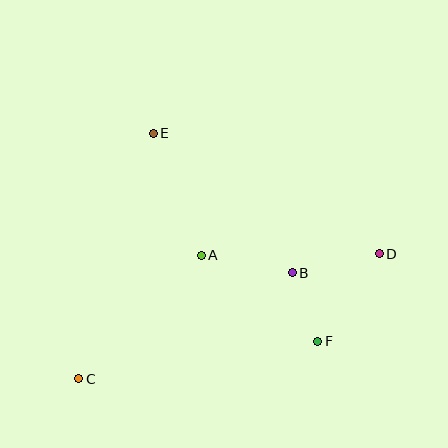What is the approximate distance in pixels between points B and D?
The distance between B and D is approximately 89 pixels.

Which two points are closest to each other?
Points B and F are closest to each other.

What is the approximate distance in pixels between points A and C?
The distance between A and C is approximately 174 pixels.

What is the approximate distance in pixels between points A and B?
The distance between A and B is approximately 93 pixels.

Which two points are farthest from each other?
Points C and D are farthest from each other.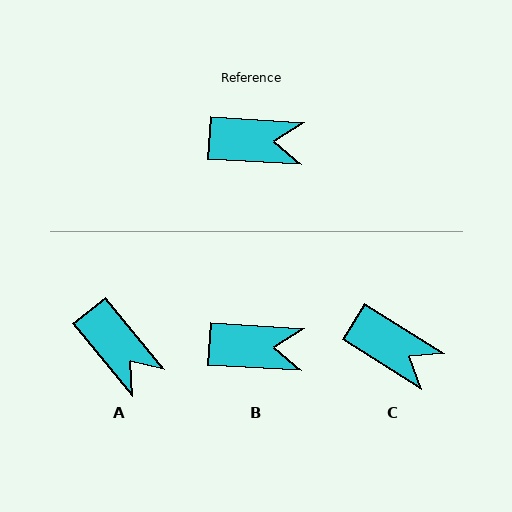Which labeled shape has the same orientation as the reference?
B.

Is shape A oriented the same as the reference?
No, it is off by about 47 degrees.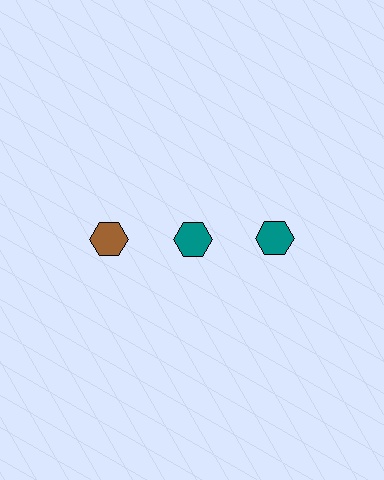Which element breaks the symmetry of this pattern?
The brown hexagon in the top row, leftmost column breaks the symmetry. All other shapes are teal hexagons.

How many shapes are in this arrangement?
There are 3 shapes arranged in a grid pattern.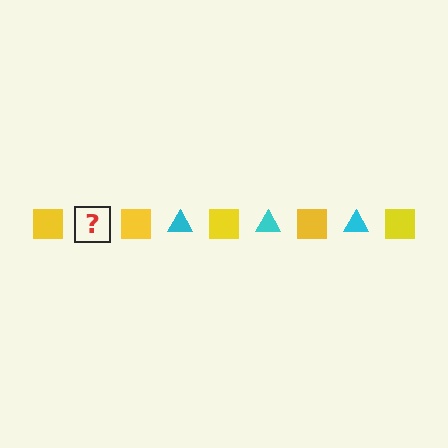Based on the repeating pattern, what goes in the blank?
The blank should be a cyan triangle.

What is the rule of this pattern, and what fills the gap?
The rule is that the pattern alternates between yellow square and cyan triangle. The gap should be filled with a cyan triangle.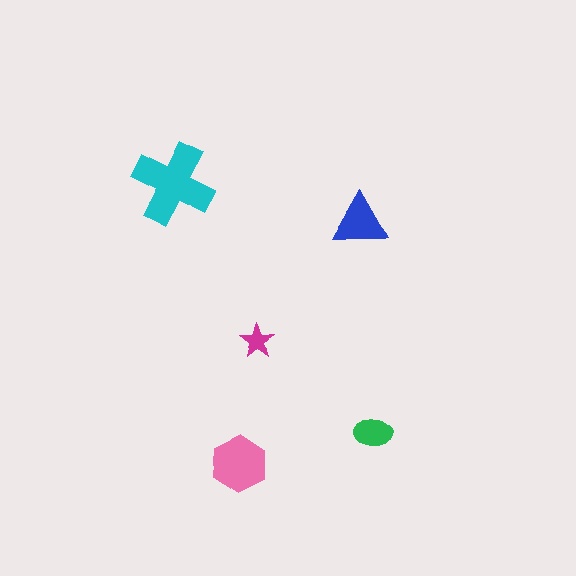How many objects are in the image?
There are 5 objects in the image.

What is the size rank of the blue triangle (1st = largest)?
3rd.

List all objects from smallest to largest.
The magenta star, the green ellipse, the blue triangle, the pink hexagon, the cyan cross.